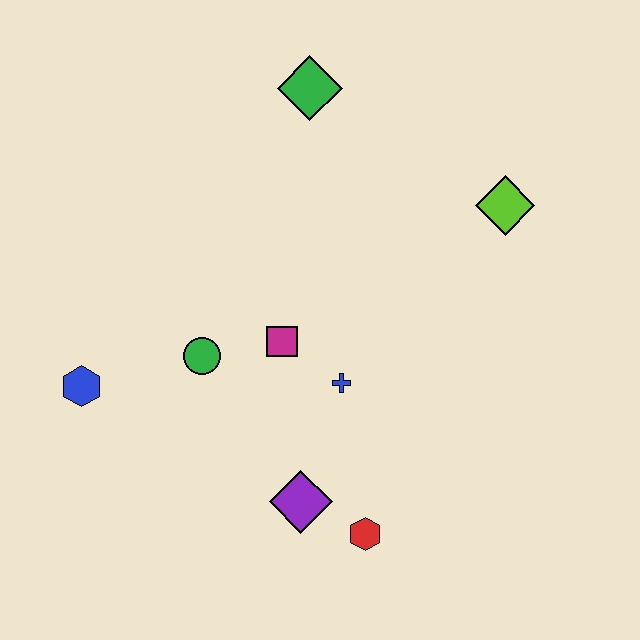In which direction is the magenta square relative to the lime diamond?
The magenta square is to the left of the lime diamond.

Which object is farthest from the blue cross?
The green diamond is farthest from the blue cross.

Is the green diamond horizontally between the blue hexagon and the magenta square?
No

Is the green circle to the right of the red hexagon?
No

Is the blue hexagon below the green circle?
Yes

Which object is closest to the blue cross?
The magenta square is closest to the blue cross.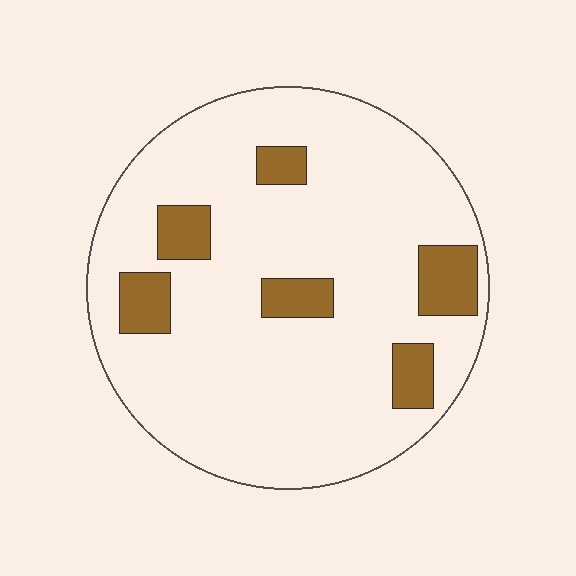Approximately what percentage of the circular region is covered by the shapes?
Approximately 15%.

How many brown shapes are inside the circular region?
6.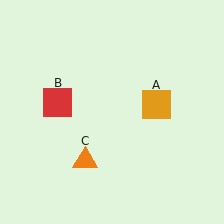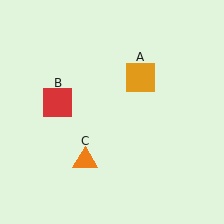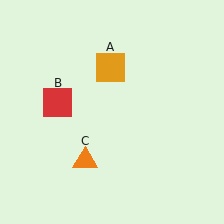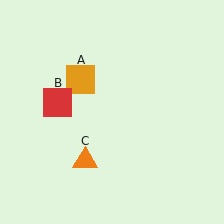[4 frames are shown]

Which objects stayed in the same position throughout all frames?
Red square (object B) and orange triangle (object C) remained stationary.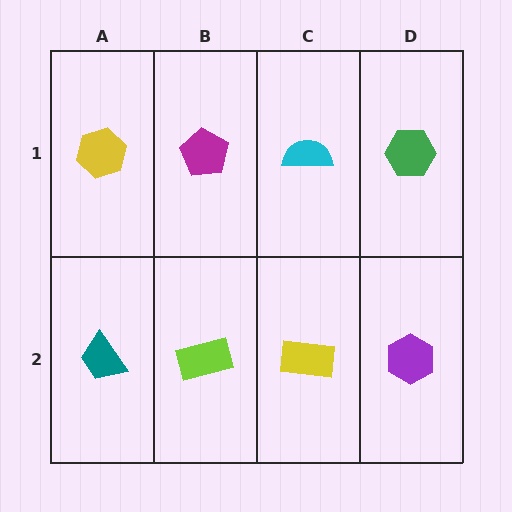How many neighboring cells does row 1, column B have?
3.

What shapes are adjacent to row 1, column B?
A lime rectangle (row 2, column B), a yellow hexagon (row 1, column A), a cyan semicircle (row 1, column C).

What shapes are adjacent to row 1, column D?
A purple hexagon (row 2, column D), a cyan semicircle (row 1, column C).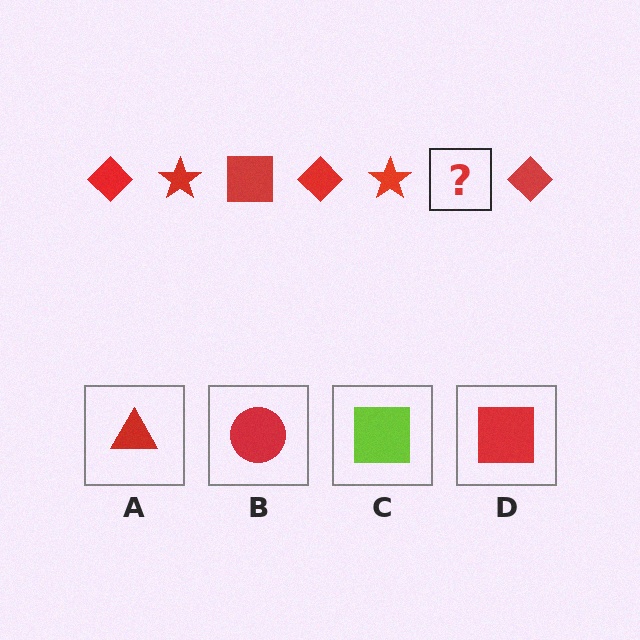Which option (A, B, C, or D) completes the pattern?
D.